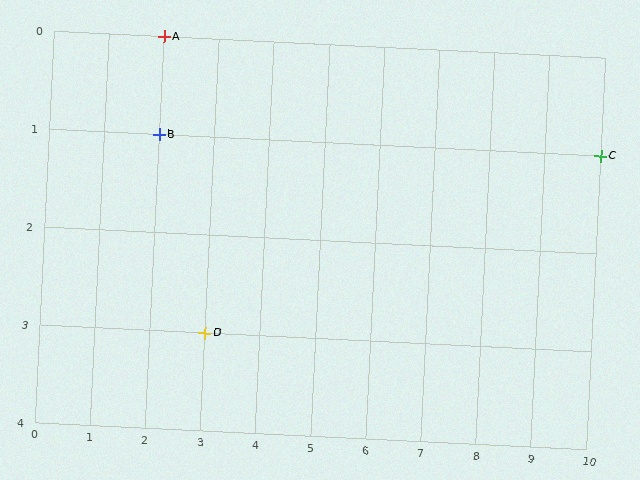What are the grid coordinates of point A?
Point A is at grid coordinates (2, 0).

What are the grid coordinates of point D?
Point D is at grid coordinates (3, 3).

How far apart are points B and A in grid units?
Points B and A are 1 row apart.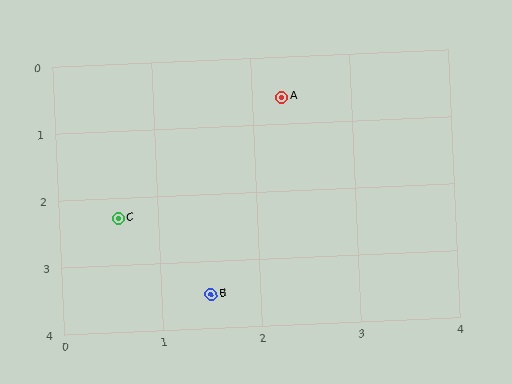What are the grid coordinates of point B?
Point B is at approximately (1.5, 3.5).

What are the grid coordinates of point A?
Point A is at approximately (2.3, 0.6).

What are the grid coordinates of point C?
Point C is at approximately (0.6, 2.3).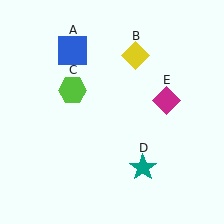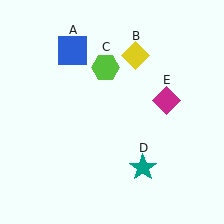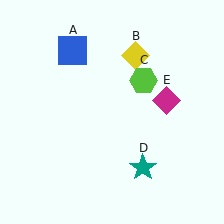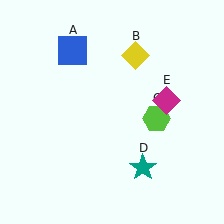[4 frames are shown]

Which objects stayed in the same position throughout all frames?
Blue square (object A) and yellow diamond (object B) and teal star (object D) and magenta diamond (object E) remained stationary.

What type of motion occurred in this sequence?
The lime hexagon (object C) rotated clockwise around the center of the scene.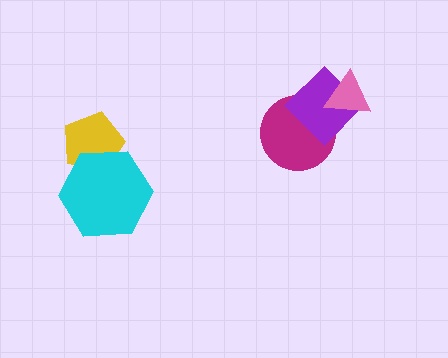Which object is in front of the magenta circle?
The purple diamond is in front of the magenta circle.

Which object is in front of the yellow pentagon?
The cyan hexagon is in front of the yellow pentagon.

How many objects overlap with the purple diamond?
2 objects overlap with the purple diamond.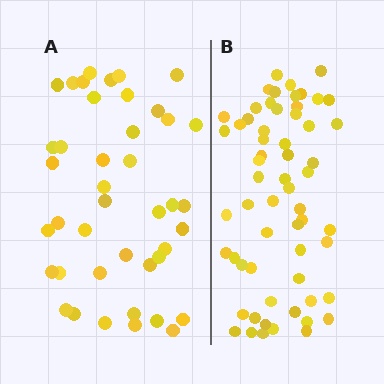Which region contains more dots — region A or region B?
Region B (the right region) has more dots.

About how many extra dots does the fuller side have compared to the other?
Region B has approximately 20 more dots than region A.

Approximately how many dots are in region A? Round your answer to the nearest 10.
About 40 dots. (The exact count is 42, which rounds to 40.)